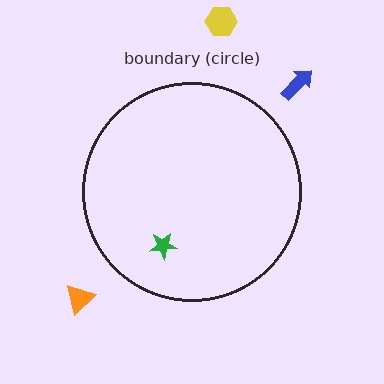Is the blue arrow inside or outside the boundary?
Outside.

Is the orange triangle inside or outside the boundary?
Outside.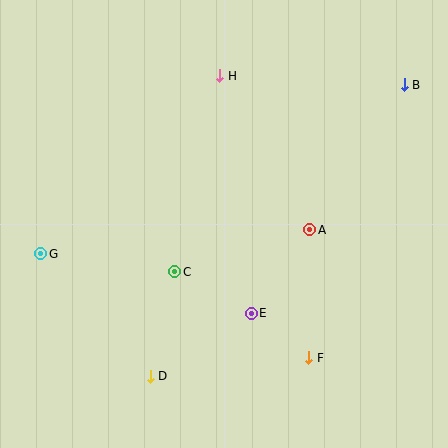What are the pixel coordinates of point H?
Point H is at (220, 76).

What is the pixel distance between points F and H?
The distance between F and H is 296 pixels.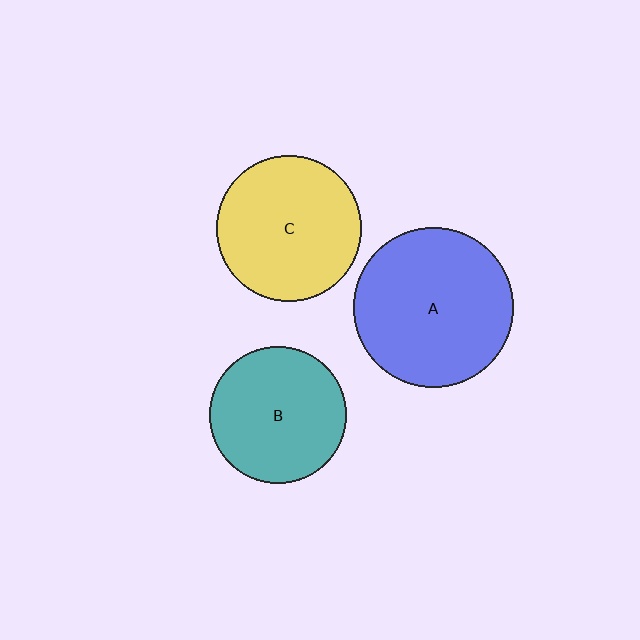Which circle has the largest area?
Circle A (blue).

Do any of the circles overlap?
No, none of the circles overlap.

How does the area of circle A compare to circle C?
Approximately 1.2 times.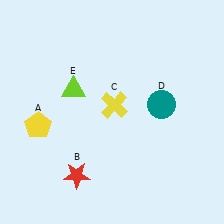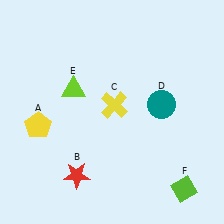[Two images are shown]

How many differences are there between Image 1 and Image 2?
There is 1 difference between the two images.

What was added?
A lime diamond (F) was added in Image 2.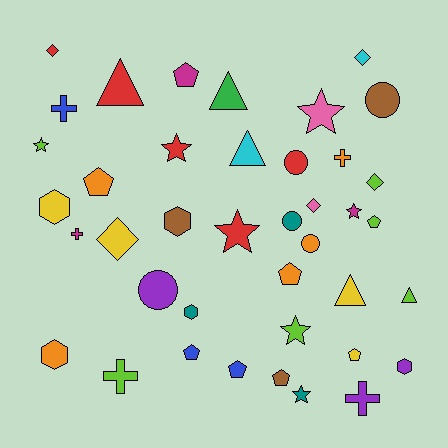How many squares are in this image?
There are no squares.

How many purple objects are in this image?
There are 3 purple objects.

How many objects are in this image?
There are 40 objects.